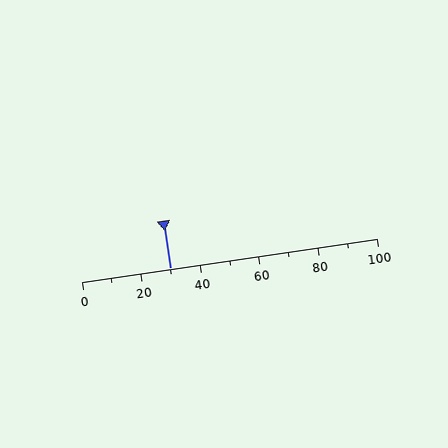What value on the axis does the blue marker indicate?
The marker indicates approximately 30.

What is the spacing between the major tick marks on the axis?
The major ticks are spaced 20 apart.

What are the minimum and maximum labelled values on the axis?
The axis runs from 0 to 100.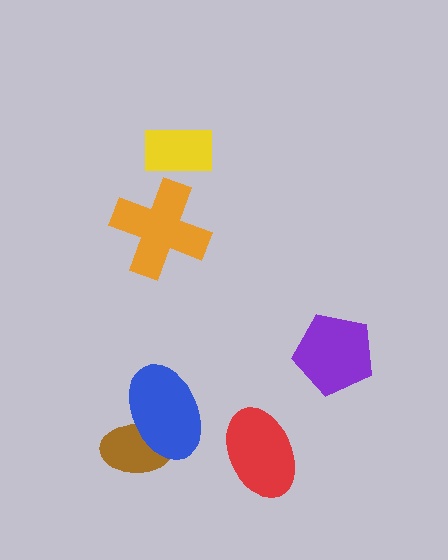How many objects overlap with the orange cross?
0 objects overlap with the orange cross.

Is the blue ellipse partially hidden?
No, no other shape covers it.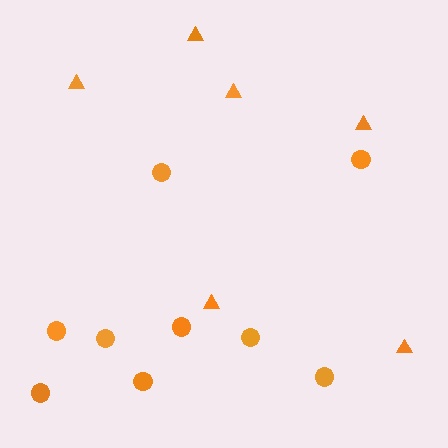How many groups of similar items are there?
There are 2 groups: one group of circles (9) and one group of triangles (6).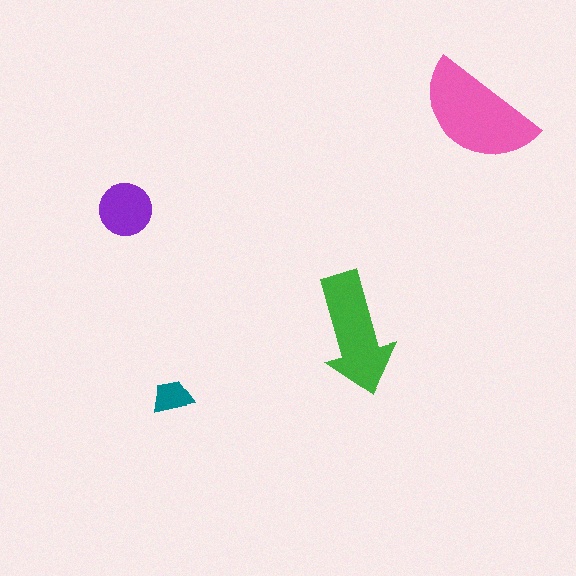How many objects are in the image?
There are 4 objects in the image.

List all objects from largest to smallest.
The pink semicircle, the green arrow, the purple circle, the teal trapezoid.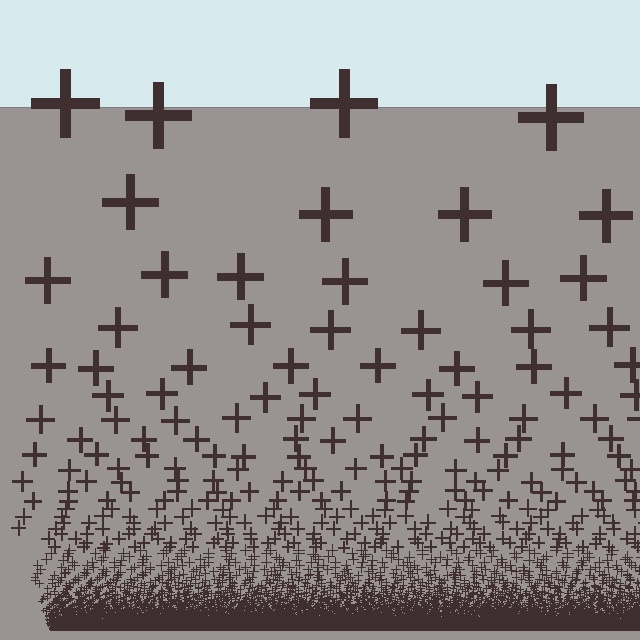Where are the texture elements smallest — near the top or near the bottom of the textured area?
Near the bottom.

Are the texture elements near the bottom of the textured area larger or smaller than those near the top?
Smaller. The gradient is inverted — elements near the bottom are smaller and denser.